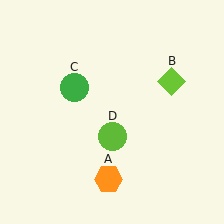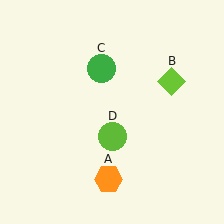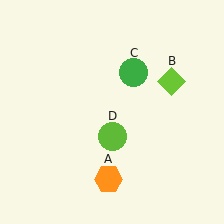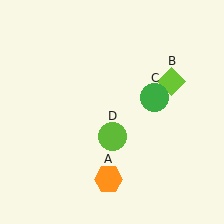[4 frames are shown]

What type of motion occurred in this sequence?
The green circle (object C) rotated clockwise around the center of the scene.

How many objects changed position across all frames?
1 object changed position: green circle (object C).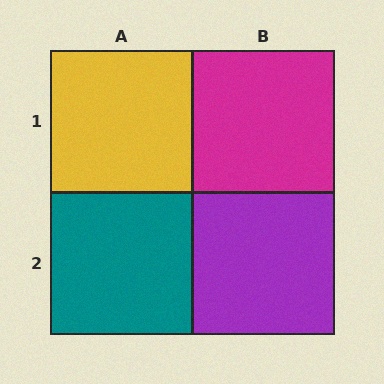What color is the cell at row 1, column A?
Yellow.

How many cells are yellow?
1 cell is yellow.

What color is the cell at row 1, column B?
Magenta.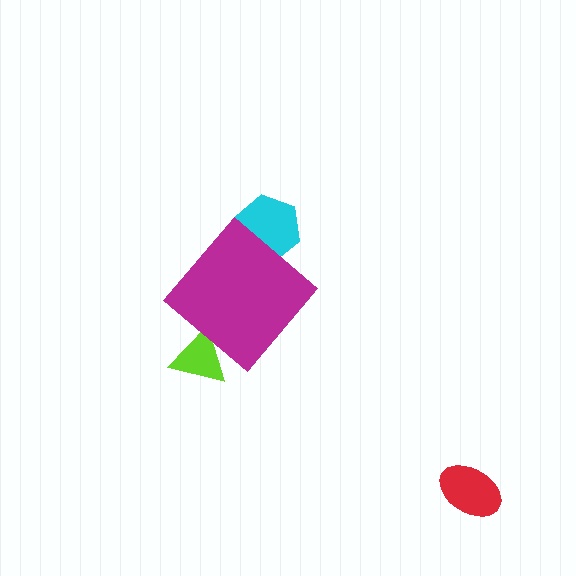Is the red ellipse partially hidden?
No, the red ellipse is fully visible.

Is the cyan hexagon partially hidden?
Yes, the cyan hexagon is partially hidden behind the magenta diamond.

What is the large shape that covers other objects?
A magenta diamond.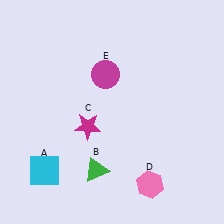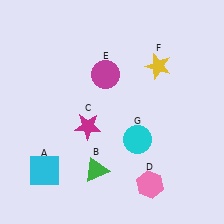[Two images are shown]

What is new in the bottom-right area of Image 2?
A cyan circle (G) was added in the bottom-right area of Image 2.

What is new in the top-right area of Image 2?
A yellow star (F) was added in the top-right area of Image 2.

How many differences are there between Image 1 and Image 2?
There are 2 differences between the two images.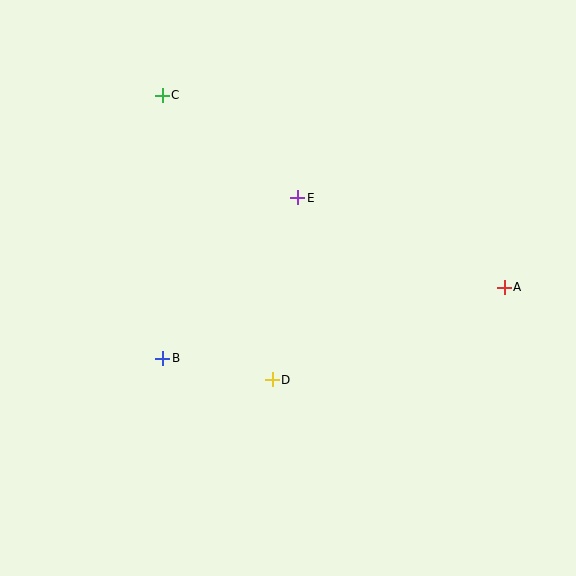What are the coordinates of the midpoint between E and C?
The midpoint between E and C is at (230, 147).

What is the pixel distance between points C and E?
The distance between C and E is 170 pixels.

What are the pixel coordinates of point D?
Point D is at (272, 380).